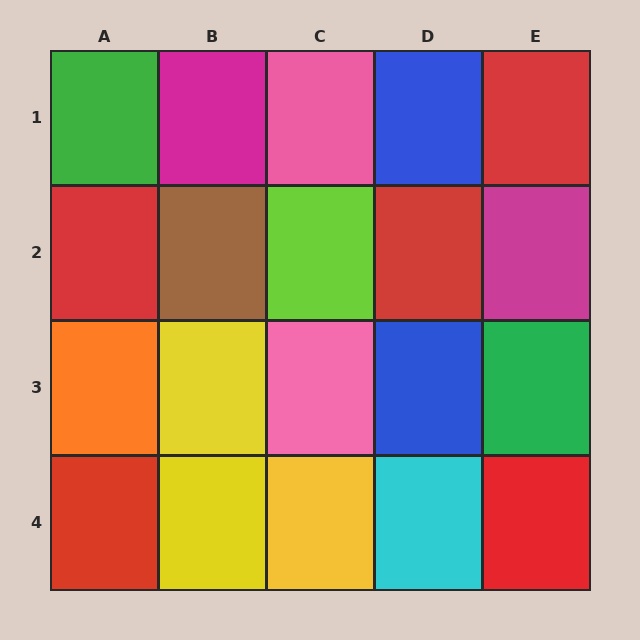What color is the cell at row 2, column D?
Red.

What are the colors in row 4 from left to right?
Red, yellow, yellow, cyan, red.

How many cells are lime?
1 cell is lime.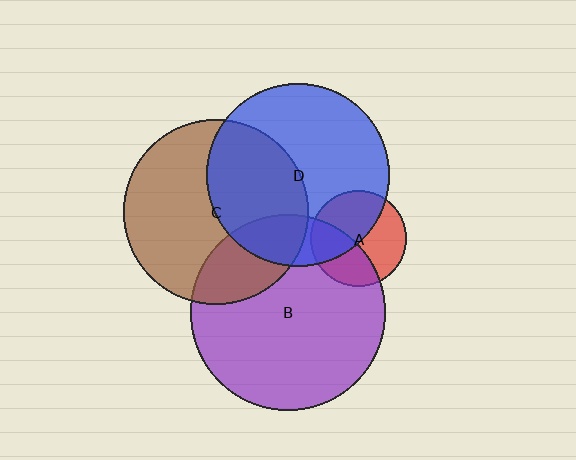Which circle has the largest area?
Circle B (purple).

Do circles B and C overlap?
Yes.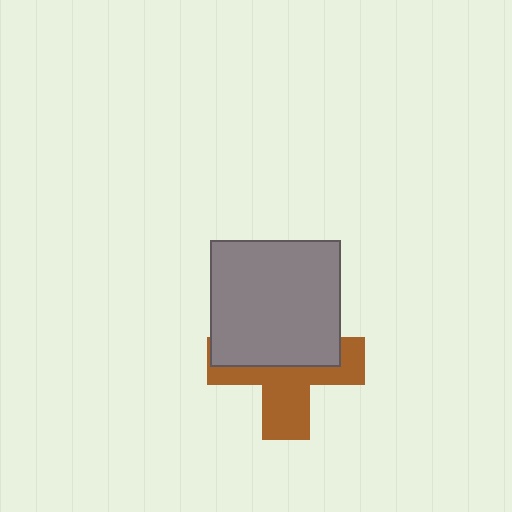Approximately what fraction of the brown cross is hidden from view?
Roughly 52% of the brown cross is hidden behind the gray rectangle.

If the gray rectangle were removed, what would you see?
You would see the complete brown cross.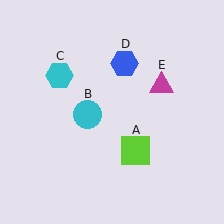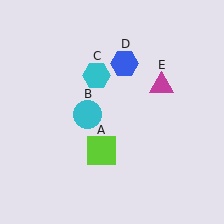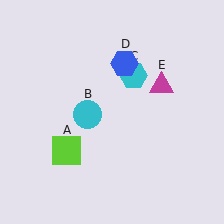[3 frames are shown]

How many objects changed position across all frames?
2 objects changed position: lime square (object A), cyan hexagon (object C).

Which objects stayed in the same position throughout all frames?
Cyan circle (object B) and blue hexagon (object D) and magenta triangle (object E) remained stationary.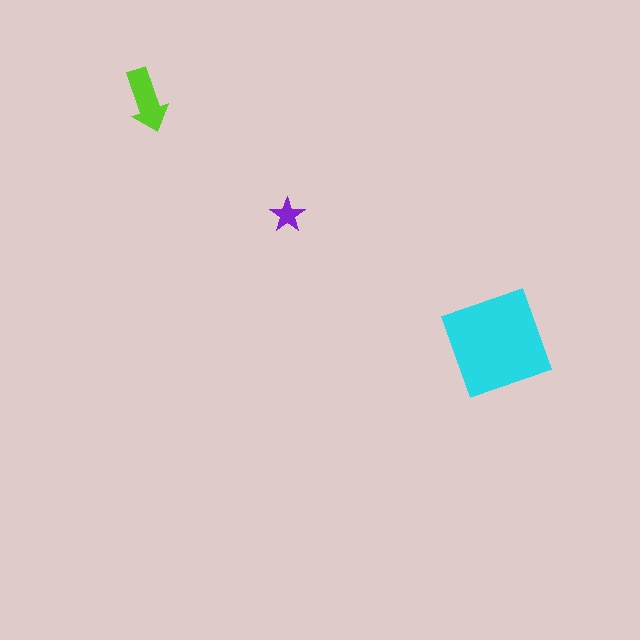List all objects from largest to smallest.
The cyan diamond, the lime arrow, the purple star.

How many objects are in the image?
There are 3 objects in the image.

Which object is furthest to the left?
The lime arrow is leftmost.